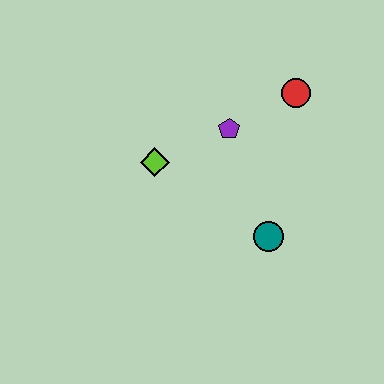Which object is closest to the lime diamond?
The purple pentagon is closest to the lime diamond.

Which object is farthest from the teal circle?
The red circle is farthest from the teal circle.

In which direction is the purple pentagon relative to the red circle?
The purple pentagon is to the left of the red circle.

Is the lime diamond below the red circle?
Yes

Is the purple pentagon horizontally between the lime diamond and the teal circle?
Yes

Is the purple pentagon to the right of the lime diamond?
Yes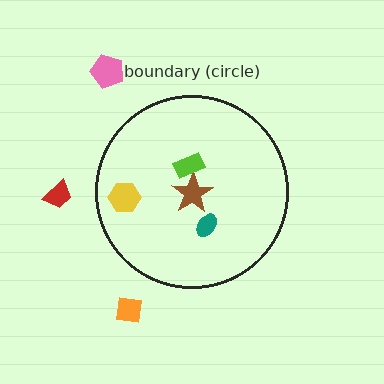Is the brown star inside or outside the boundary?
Inside.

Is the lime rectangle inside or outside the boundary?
Inside.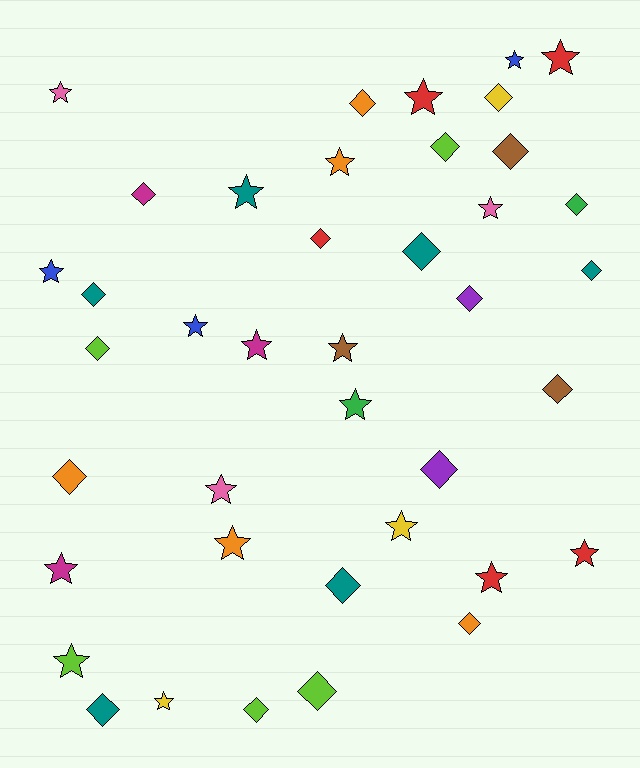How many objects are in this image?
There are 40 objects.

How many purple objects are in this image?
There are 2 purple objects.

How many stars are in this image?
There are 20 stars.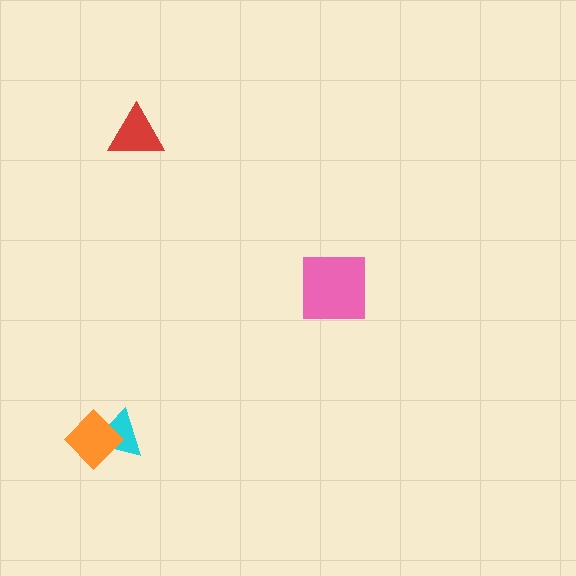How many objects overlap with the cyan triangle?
1 object overlaps with the cyan triangle.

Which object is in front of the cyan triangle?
The orange diamond is in front of the cyan triangle.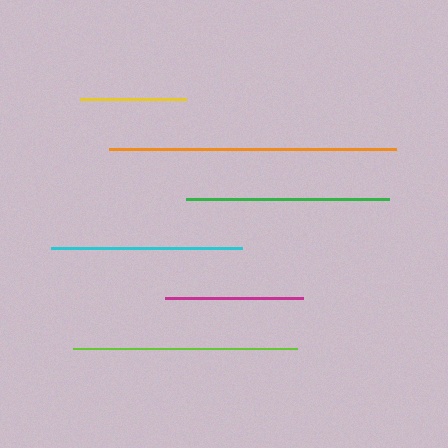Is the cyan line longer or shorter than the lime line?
The lime line is longer than the cyan line.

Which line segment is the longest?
The orange line is the longest at approximately 286 pixels.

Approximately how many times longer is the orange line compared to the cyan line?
The orange line is approximately 1.5 times the length of the cyan line.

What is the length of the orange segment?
The orange segment is approximately 286 pixels long.